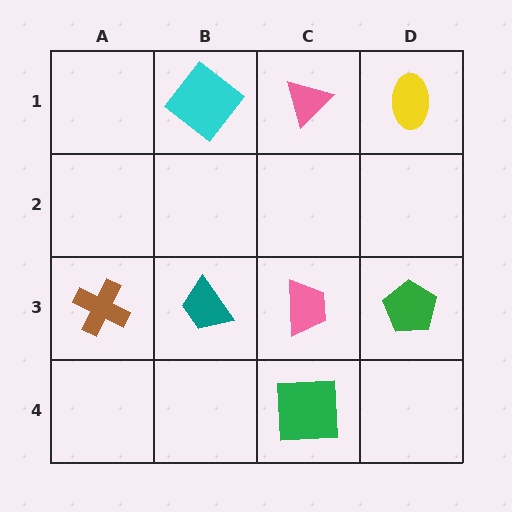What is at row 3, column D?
A green pentagon.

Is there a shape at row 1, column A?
No, that cell is empty.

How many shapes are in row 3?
4 shapes.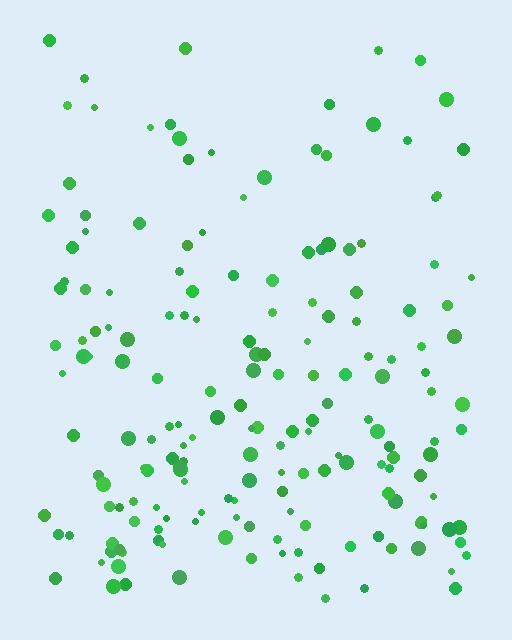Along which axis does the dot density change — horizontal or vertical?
Vertical.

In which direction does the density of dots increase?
From top to bottom, with the bottom side densest.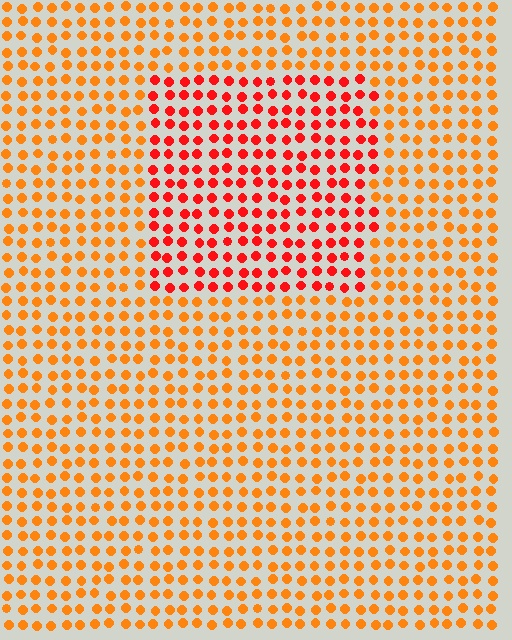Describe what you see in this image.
The image is filled with small orange elements in a uniform arrangement. A rectangle-shaped region is visible where the elements are tinted to a slightly different hue, forming a subtle color boundary.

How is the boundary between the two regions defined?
The boundary is defined purely by a slight shift in hue (about 31 degrees). Spacing, size, and orientation are identical on both sides.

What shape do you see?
I see a rectangle.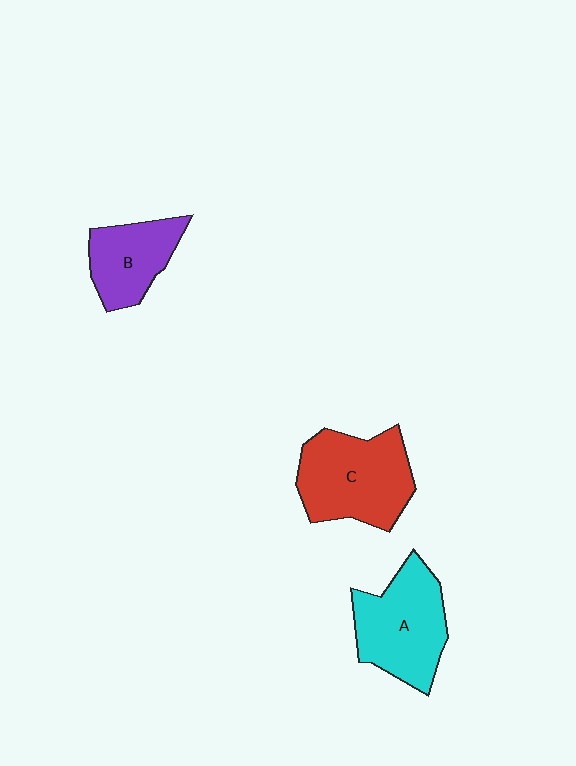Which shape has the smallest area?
Shape B (purple).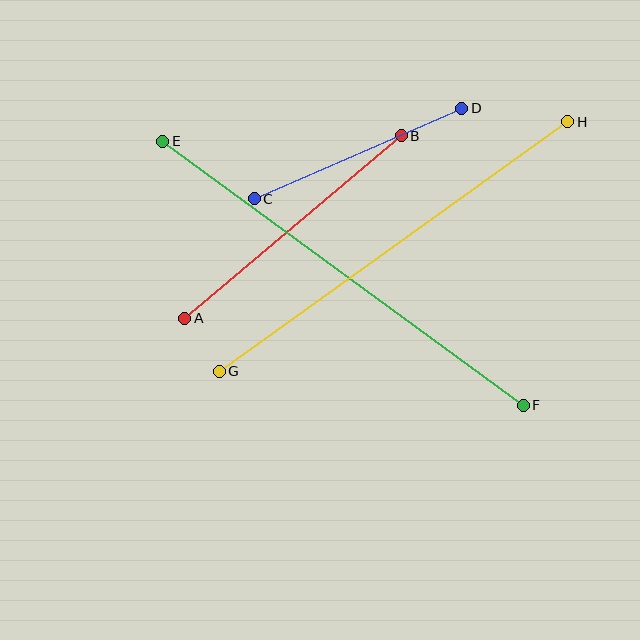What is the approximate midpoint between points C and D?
The midpoint is at approximately (358, 153) pixels.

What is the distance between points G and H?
The distance is approximately 428 pixels.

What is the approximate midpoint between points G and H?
The midpoint is at approximately (393, 247) pixels.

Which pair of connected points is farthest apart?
Points E and F are farthest apart.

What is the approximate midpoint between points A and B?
The midpoint is at approximately (293, 227) pixels.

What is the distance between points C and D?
The distance is approximately 226 pixels.